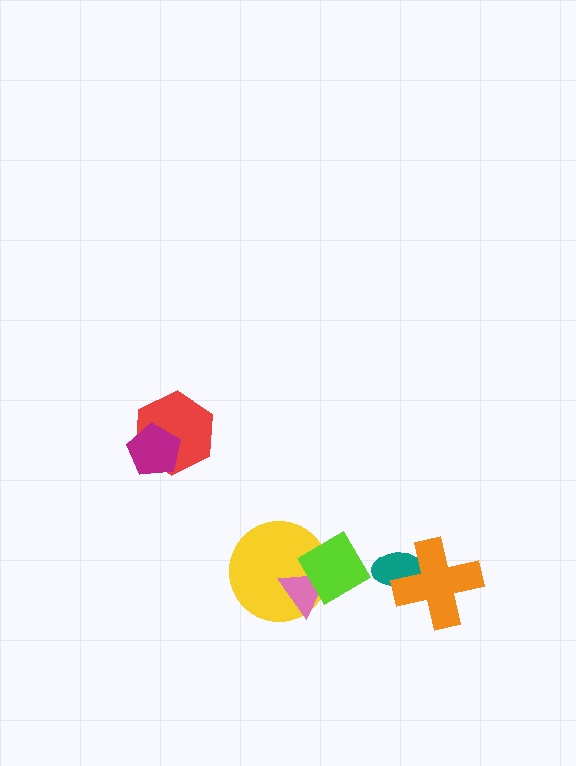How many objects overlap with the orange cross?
1 object overlaps with the orange cross.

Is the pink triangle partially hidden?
Yes, it is partially covered by another shape.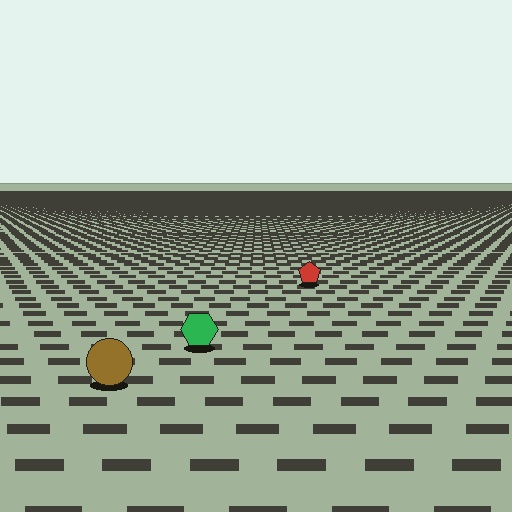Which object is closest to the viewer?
The brown circle is closest. The texture marks near it are larger and more spread out.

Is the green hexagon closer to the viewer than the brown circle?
No. The brown circle is closer — you can tell from the texture gradient: the ground texture is coarser near it.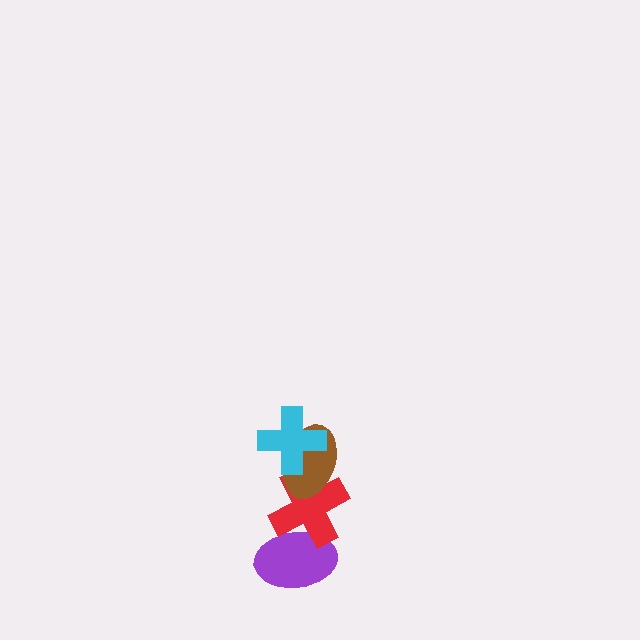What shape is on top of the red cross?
The brown ellipse is on top of the red cross.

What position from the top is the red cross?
The red cross is 3rd from the top.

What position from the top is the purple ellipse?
The purple ellipse is 4th from the top.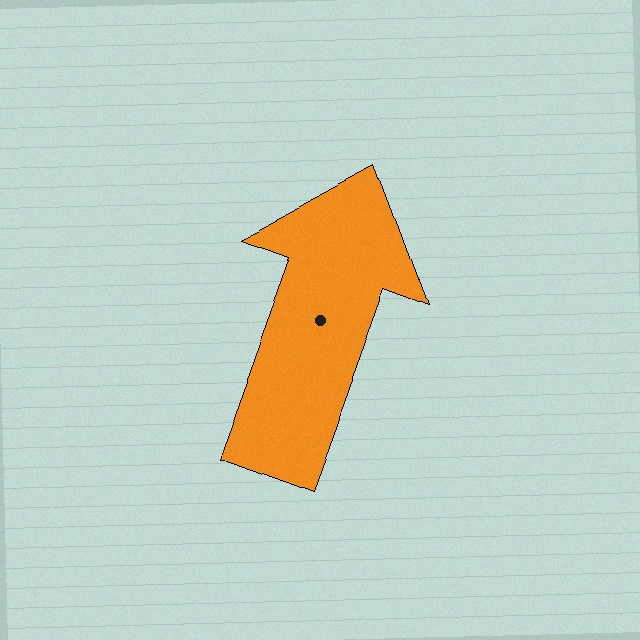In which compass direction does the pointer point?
North.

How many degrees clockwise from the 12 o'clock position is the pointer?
Approximately 20 degrees.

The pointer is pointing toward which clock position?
Roughly 1 o'clock.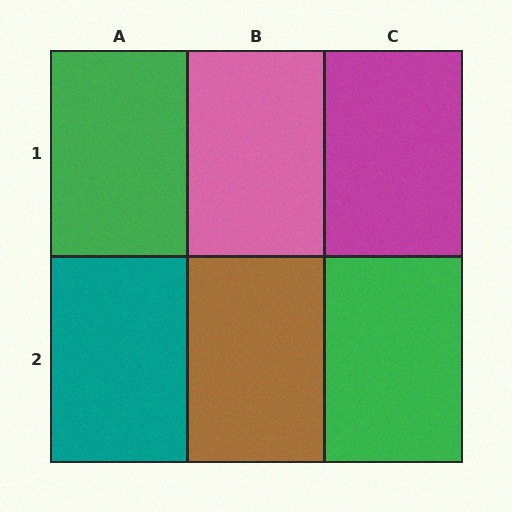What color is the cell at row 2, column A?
Teal.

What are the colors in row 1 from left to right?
Green, pink, magenta.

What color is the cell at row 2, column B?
Brown.